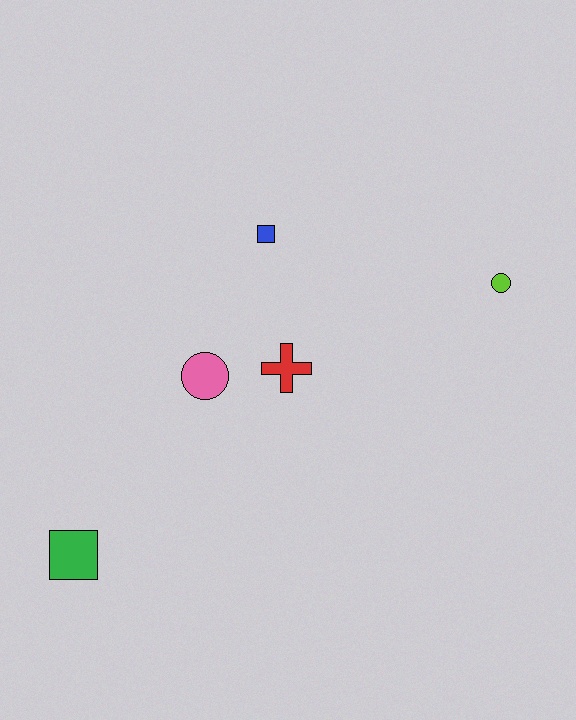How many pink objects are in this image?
There is 1 pink object.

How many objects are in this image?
There are 5 objects.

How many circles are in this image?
There are 2 circles.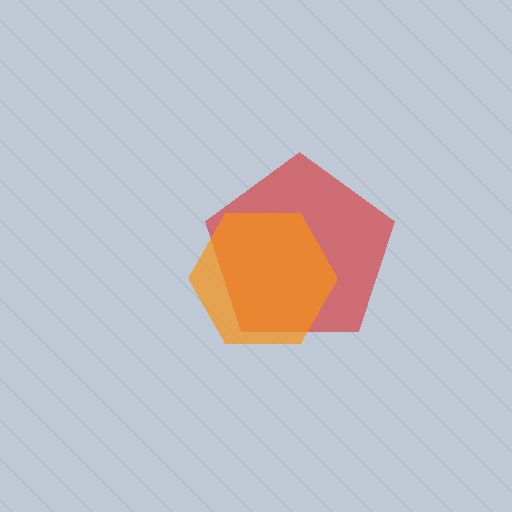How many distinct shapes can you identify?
There are 2 distinct shapes: a red pentagon, an orange hexagon.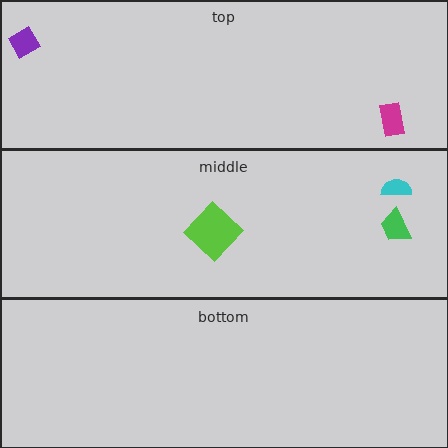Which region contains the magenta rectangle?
The top region.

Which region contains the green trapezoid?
The middle region.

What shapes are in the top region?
The purple diamond, the magenta rectangle.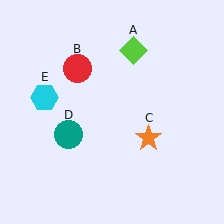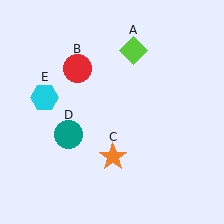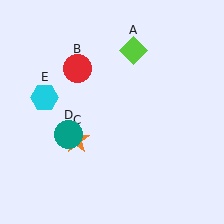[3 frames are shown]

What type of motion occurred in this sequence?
The orange star (object C) rotated clockwise around the center of the scene.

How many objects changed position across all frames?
1 object changed position: orange star (object C).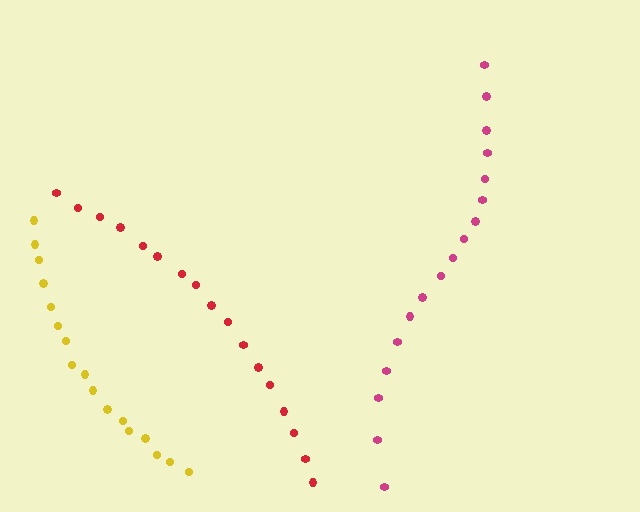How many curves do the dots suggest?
There are 3 distinct paths.